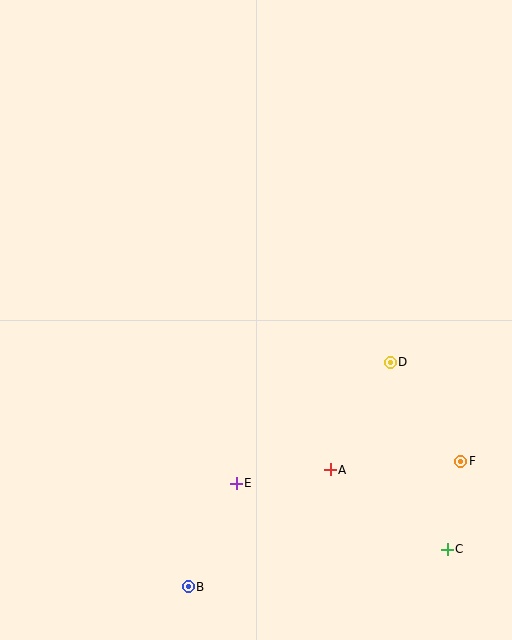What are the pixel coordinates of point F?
Point F is at (461, 461).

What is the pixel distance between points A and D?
The distance between A and D is 123 pixels.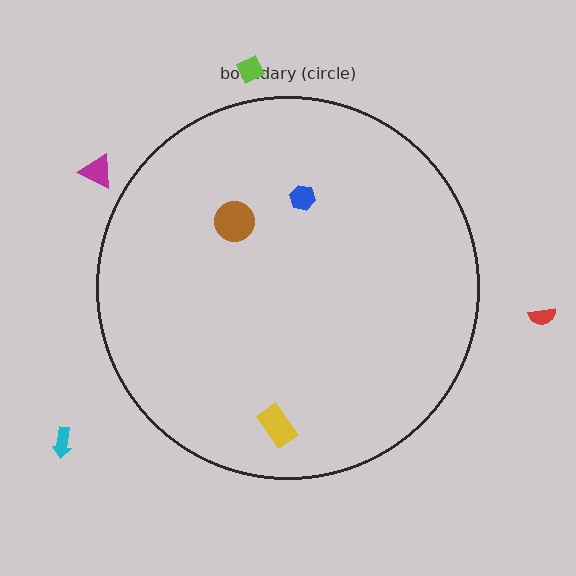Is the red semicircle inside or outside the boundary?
Outside.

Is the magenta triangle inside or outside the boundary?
Outside.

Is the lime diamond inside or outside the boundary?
Outside.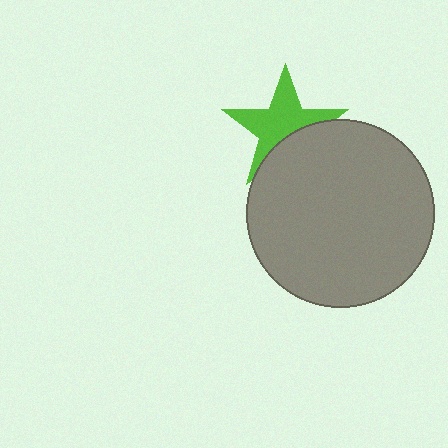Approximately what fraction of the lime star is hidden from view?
Roughly 35% of the lime star is hidden behind the gray circle.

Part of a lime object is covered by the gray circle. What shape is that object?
It is a star.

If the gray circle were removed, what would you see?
You would see the complete lime star.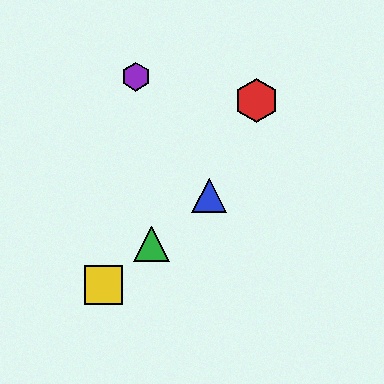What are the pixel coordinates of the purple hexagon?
The purple hexagon is at (136, 77).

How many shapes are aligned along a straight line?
3 shapes (the blue triangle, the green triangle, the yellow square) are aligned along a straight line.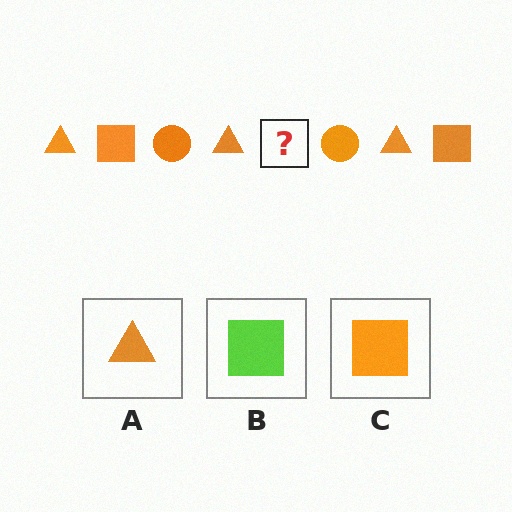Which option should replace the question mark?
Option C.